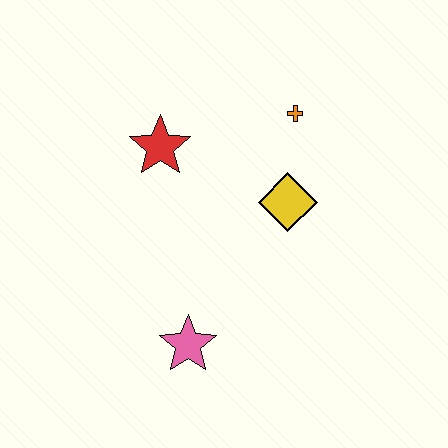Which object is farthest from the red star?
The pink star is farthest from the red star.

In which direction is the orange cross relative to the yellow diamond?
The orange cross is above the yellow diamond.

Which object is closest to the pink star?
The yellow diamond is closest to the pink star.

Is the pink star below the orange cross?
Yes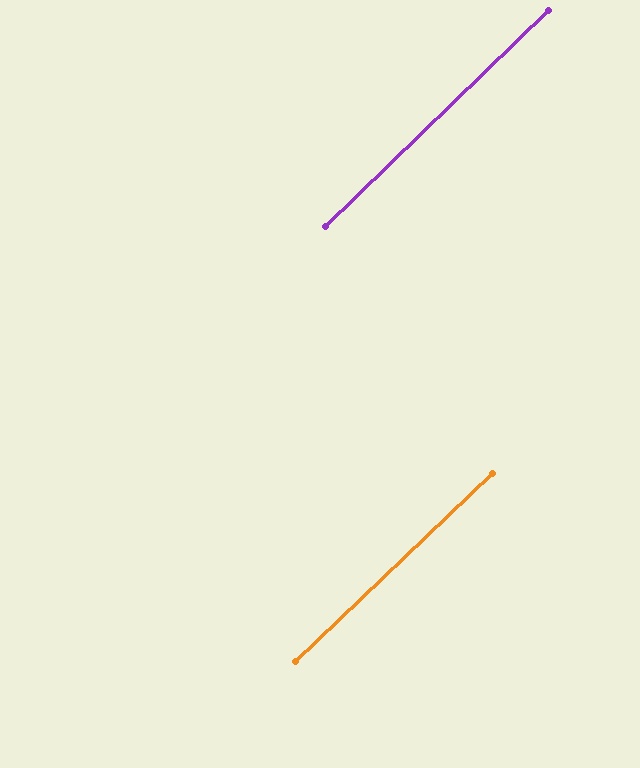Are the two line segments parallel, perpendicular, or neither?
Parallel — their directions differ by only 0.4°.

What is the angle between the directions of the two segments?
Approximately 0 degrees.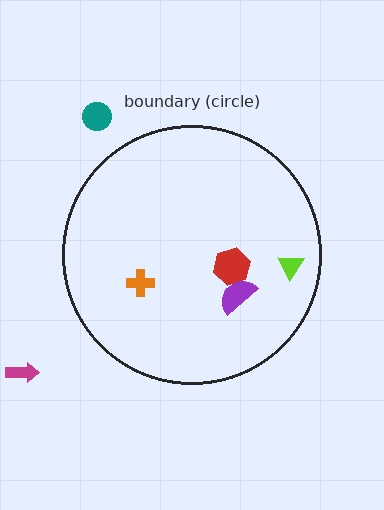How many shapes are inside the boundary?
4 inside, 2 outside.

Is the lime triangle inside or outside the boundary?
Inside.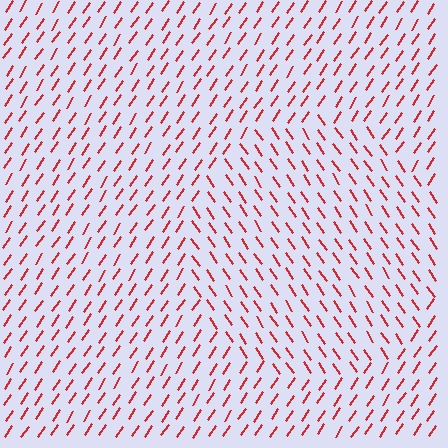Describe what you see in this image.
The image is filled with small red line segments. A circle region in the image has lines oriented differently from the surrounding lines, creating a visible texture boundary.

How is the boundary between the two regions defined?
The boundary is defined purely by a change in line orientation (approximately 67 degrees difference). All lines are the same color and thickness.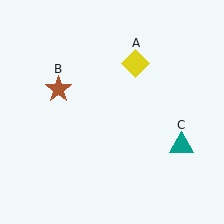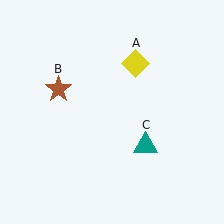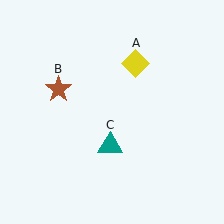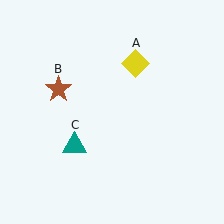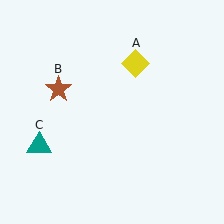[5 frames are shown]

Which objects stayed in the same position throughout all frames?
Yellow diamond (object A) and brown star (object B) remained stationary.